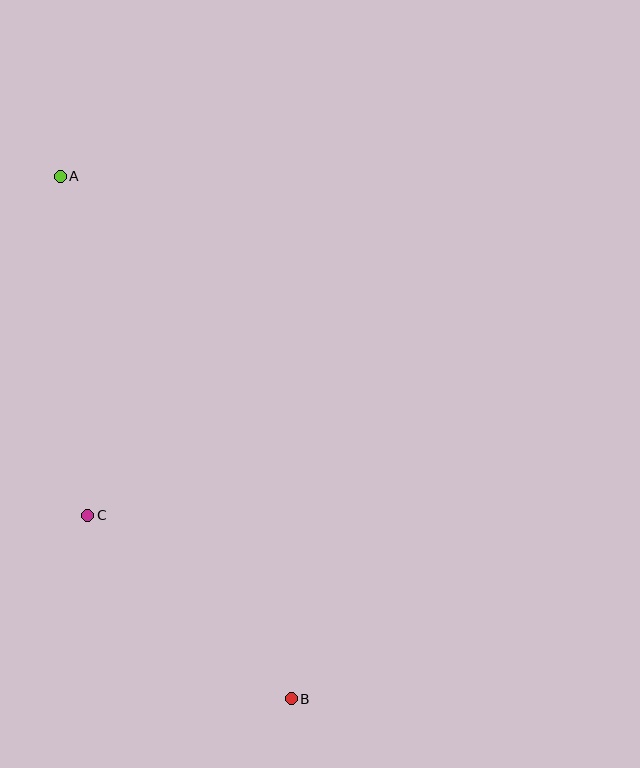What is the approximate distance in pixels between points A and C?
The distance between A and C is approximately 340 pixels.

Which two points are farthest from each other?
Points A and B are farthest from each other.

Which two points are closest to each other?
Points B and C are closest to each other.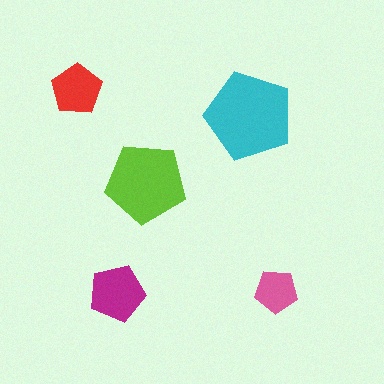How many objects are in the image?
There are 5 objects in the image.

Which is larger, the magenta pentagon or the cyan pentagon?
The cyan one.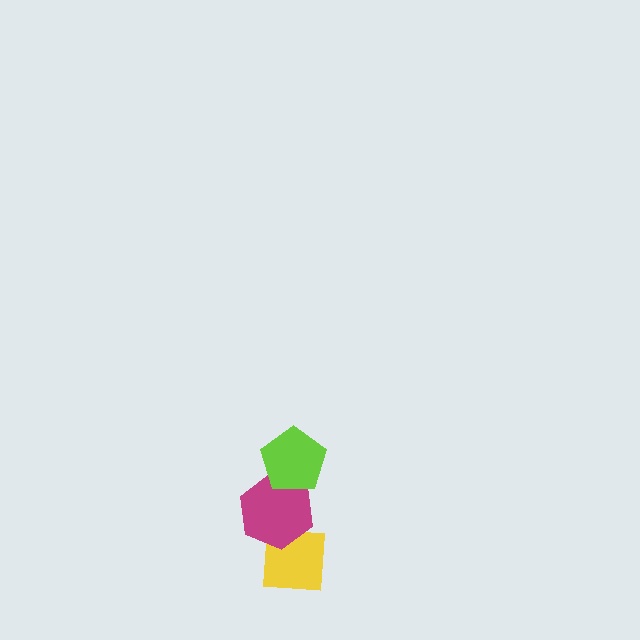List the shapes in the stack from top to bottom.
From top to bottom: the lime pentagon, the magenta hexagon, the yellow square.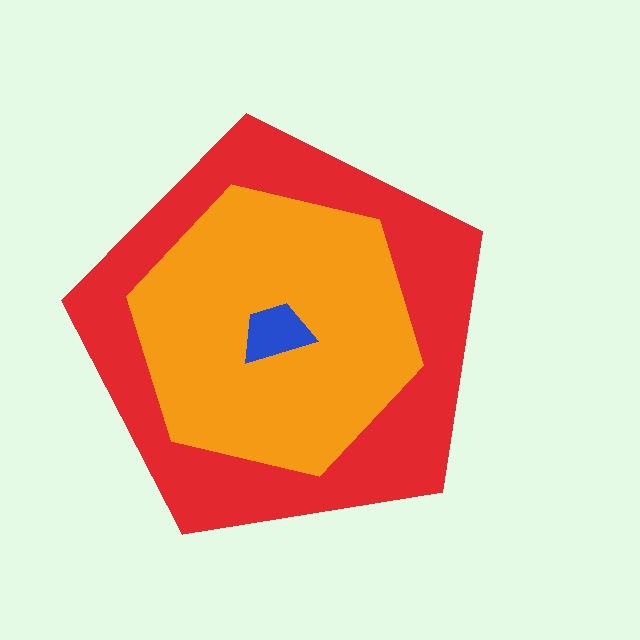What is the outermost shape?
The red pentagon.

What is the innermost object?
The blue trapezoid.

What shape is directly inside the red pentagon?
The orange hexagon.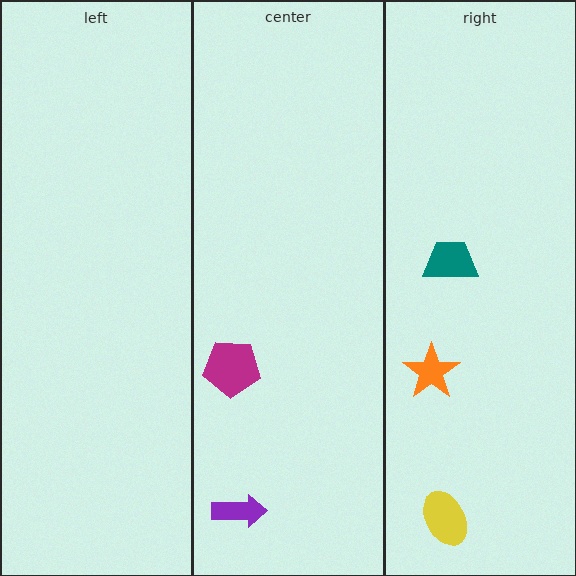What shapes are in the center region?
The purple arrow, the magenta pentagon.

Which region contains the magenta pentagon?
The center region.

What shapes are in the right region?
The orange star, the yellow ellipse, the teal trapezoid.